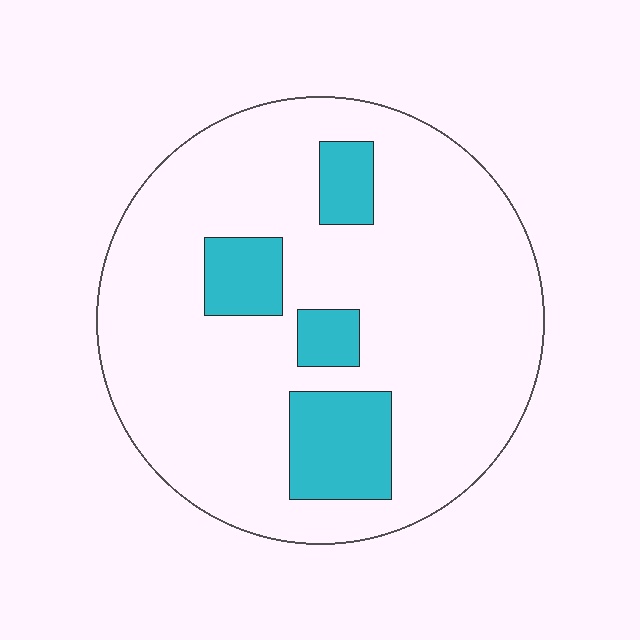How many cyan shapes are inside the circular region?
4.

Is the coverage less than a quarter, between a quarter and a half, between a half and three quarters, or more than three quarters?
Less than a quarter.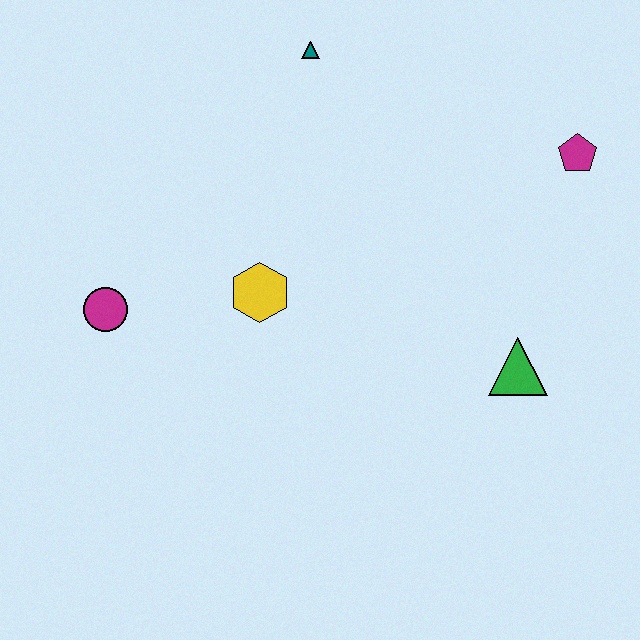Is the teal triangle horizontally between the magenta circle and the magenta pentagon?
Yes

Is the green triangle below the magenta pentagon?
Yes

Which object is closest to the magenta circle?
The yellow hexagon is closest to the magenta circle.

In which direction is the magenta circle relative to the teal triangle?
The magenta circle is below the teal triangle.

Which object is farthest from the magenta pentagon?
The magenta circle is farthest from the magenta pentagon.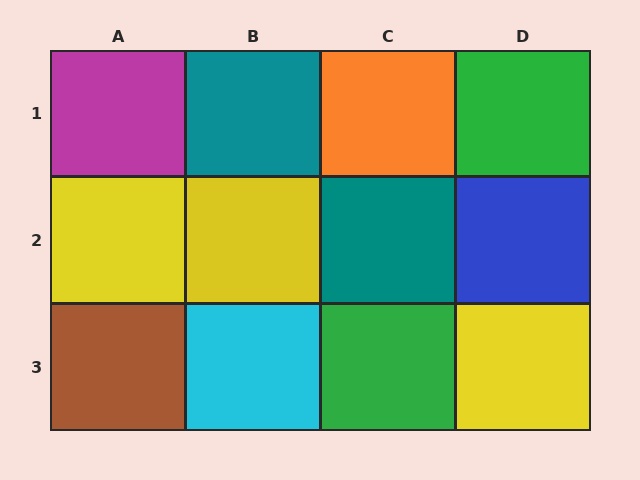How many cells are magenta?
1 cell is magenta.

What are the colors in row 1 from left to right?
Magenta, teal, orange, green.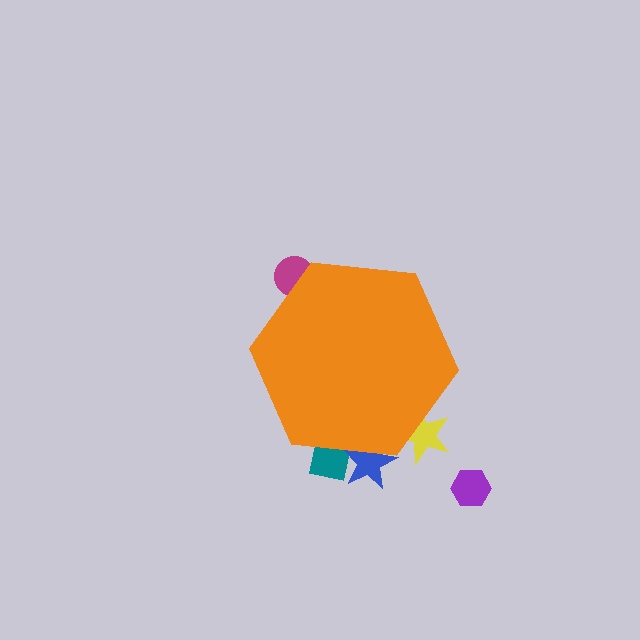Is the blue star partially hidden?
Yes, the blue star is partially hidden behind the orange hexagon.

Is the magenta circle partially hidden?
Yes, the magenta circle is partially hidden behind the orange hexagon.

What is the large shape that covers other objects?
An orange hexagon.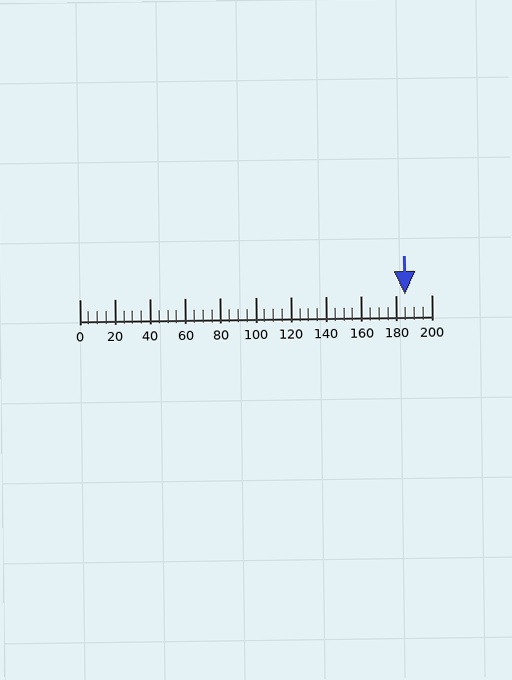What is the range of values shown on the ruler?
The ruler shows values from 0 to 200.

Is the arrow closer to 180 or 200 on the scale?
The arrow is closer to 180.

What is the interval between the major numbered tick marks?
The major tick marks are spaced 20 units apart.